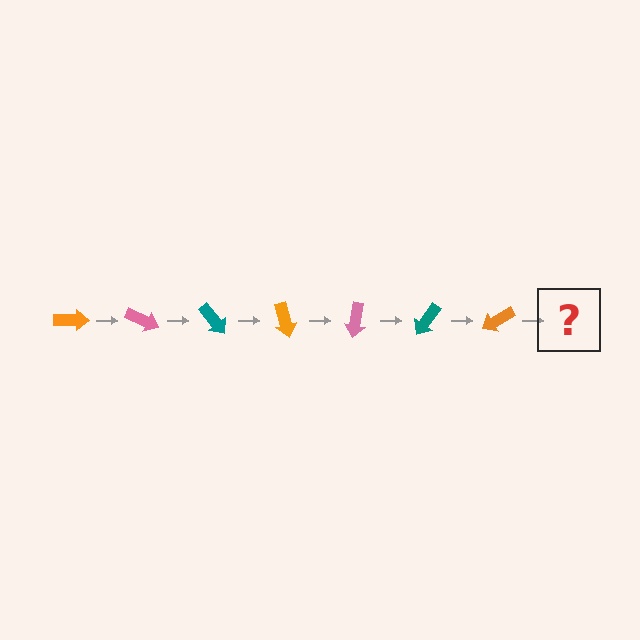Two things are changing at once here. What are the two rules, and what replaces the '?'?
The two rules are that it rotates 25 degrees each step and the color cycles through orange, pink, and teal. The '?' should be a pink arrow, rotated 175 degrees from the start.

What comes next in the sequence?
The next element should be a pink arrow, rotated 175 degrees from the start.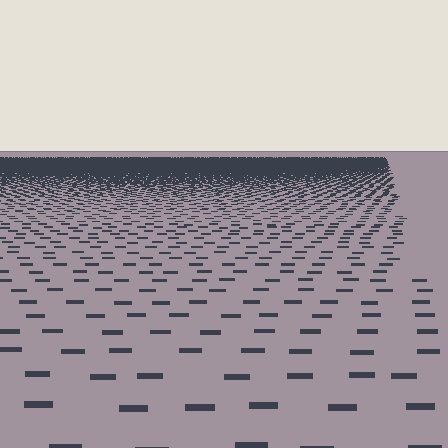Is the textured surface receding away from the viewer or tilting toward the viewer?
The surface is receding away from the viewer. Texture elements get smaller and denser toward the top.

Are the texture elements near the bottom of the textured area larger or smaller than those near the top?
Larger. Near the bottom, elements are closer to the viewer and appear at a bigger on-screen size.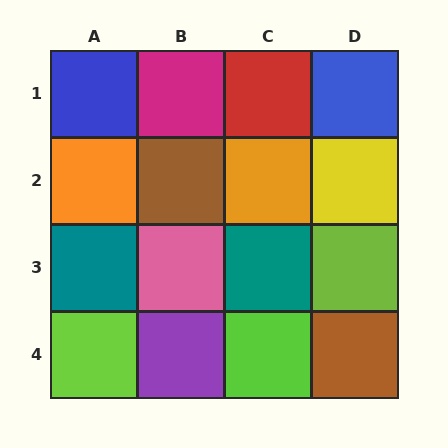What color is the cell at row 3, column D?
Lime.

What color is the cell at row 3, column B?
Pink.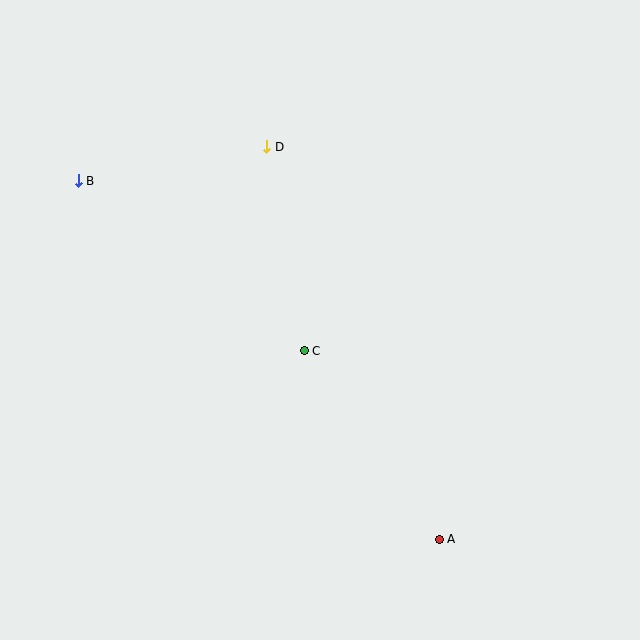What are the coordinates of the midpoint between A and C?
The midpoint between A and C is at (372, 445).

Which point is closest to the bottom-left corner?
Point C is closest to the bottom-left corner.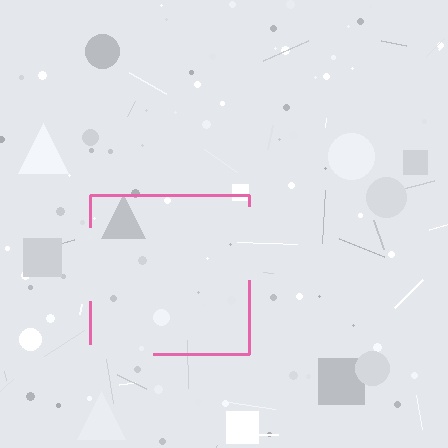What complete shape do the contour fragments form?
The contour fragments form a square.